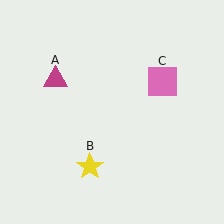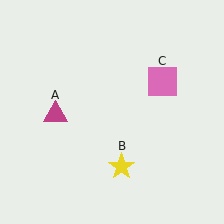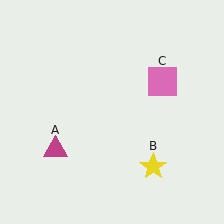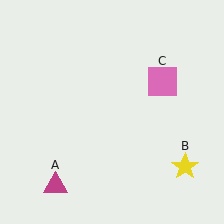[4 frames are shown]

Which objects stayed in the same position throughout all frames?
Pink square (object C) remained stationary.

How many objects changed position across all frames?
2 objects changed position: magenta triangle (object A), yellow star (object B).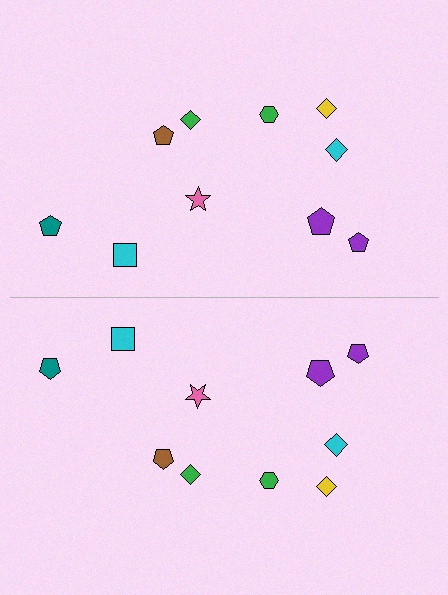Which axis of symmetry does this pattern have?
The pattern has a horizontal axis of symmetry running through the center of the image.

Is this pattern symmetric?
Yes, this pattern has bilateral (reflection) symmetry.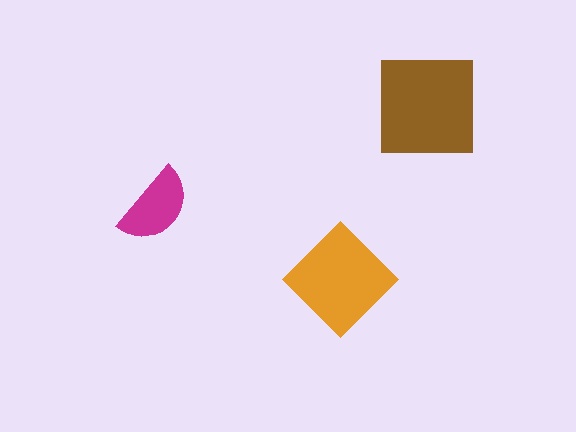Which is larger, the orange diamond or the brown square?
The brown square.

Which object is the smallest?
The magenta semicircle.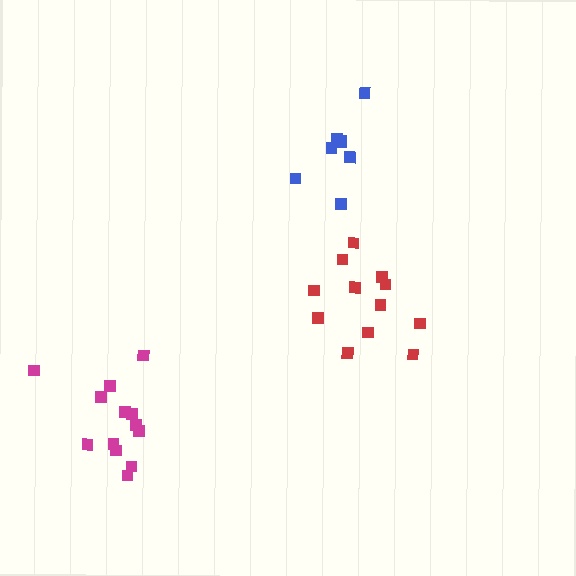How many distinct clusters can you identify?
There are 3 distinct clusters.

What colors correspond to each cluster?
The clusters are colored: blue, red, magenta.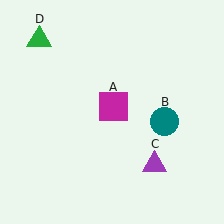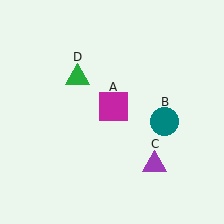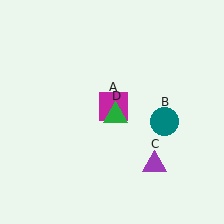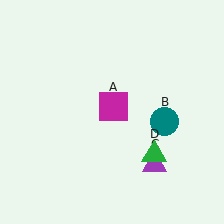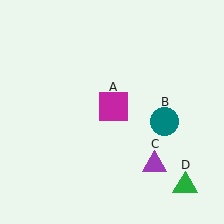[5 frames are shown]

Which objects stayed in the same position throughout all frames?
Magenta square (object A) and teal circle (object B) and purple triangle (object C) remained stationary.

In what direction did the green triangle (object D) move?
The green triangle (object D) moved down and to the right.